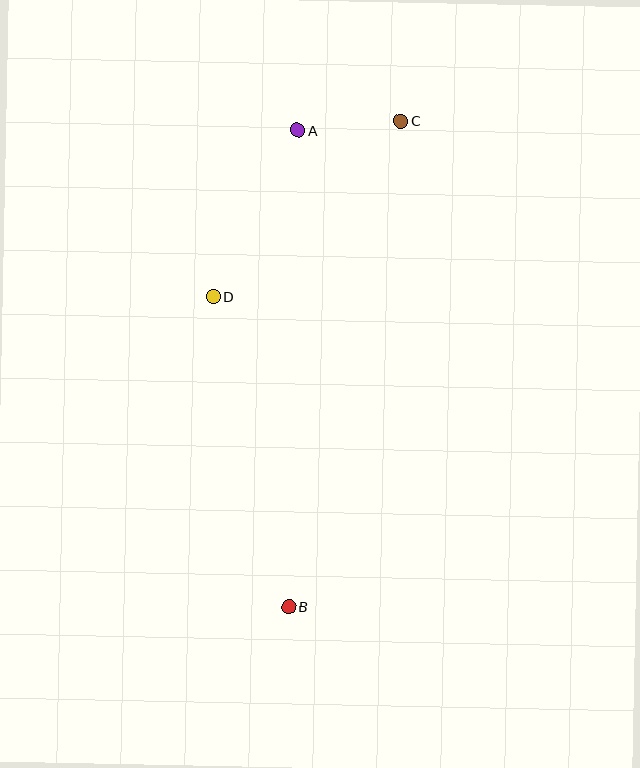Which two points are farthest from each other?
Points B and C are farthest from each other.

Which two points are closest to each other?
Points A and C are closest to each other.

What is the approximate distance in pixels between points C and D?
The distance between C and D is approximately 257 pixels.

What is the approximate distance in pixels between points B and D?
The distance between B and D is approximately 319 pixels.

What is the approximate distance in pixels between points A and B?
The distance between A and B is approximately 477 pixels.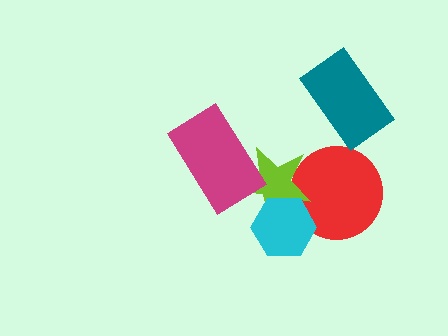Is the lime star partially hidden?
Yes, it is partially covered by another shape.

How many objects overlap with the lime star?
3 objects overlap with the lime star.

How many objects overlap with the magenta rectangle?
1 object overlaps with the magenta rectangle.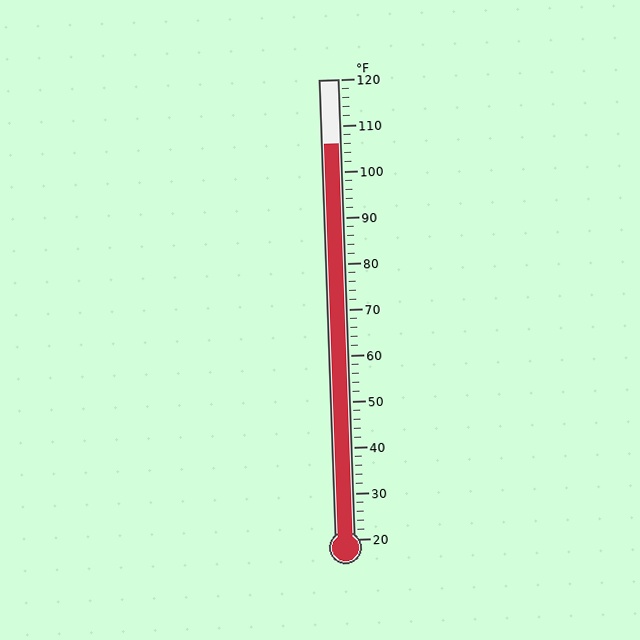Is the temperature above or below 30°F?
The temperature is above 30°F.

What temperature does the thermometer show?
The thermometer shows approximately 106°F.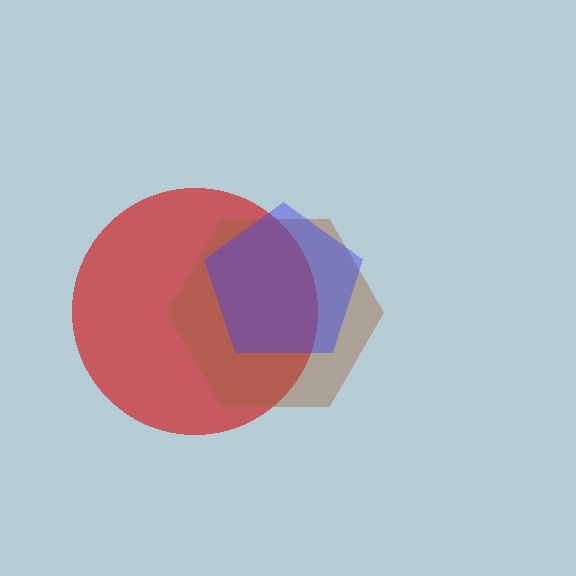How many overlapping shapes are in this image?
There are 3 overlapping shapes in the image.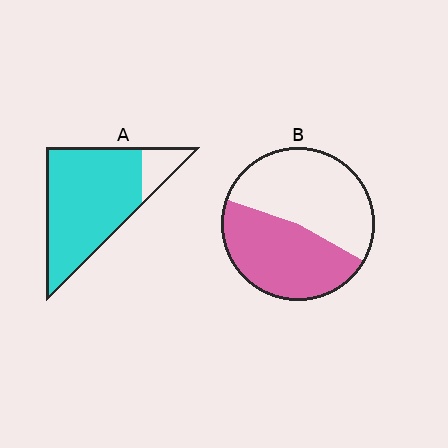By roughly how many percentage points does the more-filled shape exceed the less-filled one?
By roughly 40 percentage points (A over B).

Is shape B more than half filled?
Roughly half.